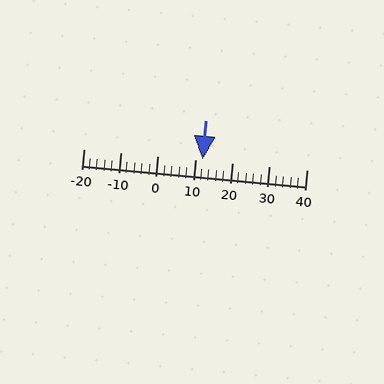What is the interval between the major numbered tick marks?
The major tick marks are spaced 10 units apart.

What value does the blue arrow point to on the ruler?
The blue arrow points to approximately 12.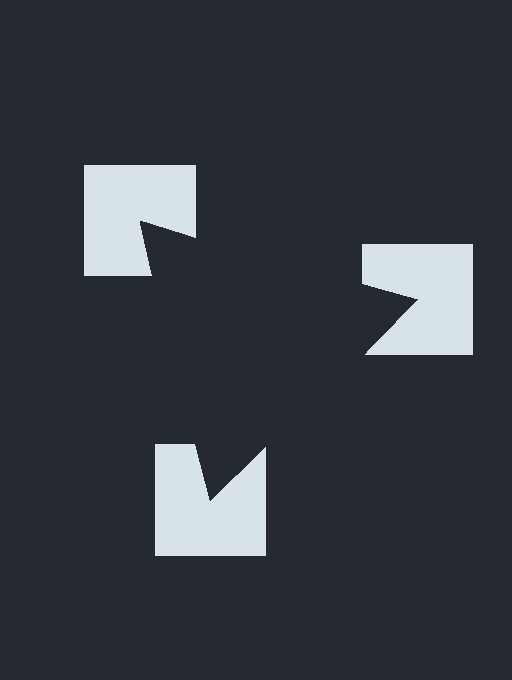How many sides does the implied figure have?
3 sides.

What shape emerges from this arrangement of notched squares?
An illusory triangle — its edges are inferred from the aligned wedge cuts in the notched squares, not physically drawn.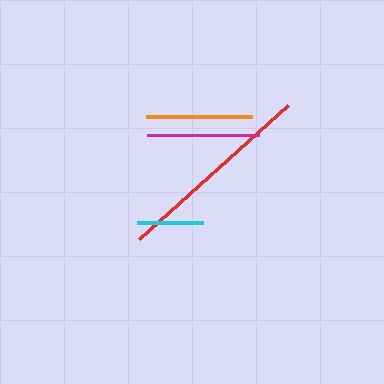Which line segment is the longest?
The red line is the longest at approximately 200 pixels.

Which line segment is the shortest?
The cyan line is the shortest at approximately 66 pixels.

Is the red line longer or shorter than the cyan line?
The red line is longer than the cyan line.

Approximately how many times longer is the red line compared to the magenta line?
The red line is approximately 1.8 times the length of the magenta line.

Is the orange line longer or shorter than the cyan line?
The orange line is longer than the cyan line.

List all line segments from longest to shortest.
From longest to shortest: red, magenta, orange, cyan.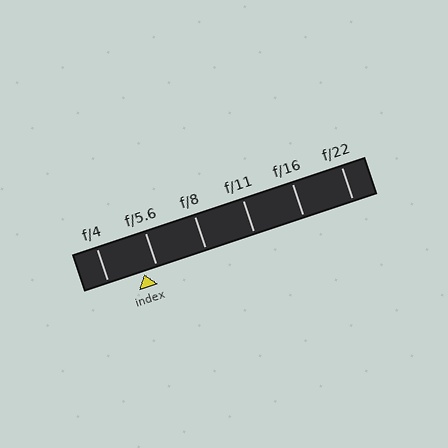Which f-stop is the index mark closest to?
The index mark is closest to f/5.6.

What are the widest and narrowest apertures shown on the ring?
The widest aperture shown is f/4 and the narrowest is f/22.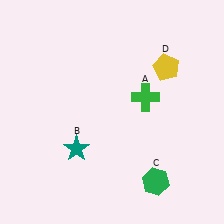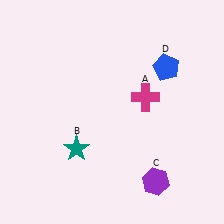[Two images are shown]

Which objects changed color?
A changed from green to magenta. C changed from green to purple. D changed from yellow to blue.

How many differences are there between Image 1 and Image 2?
There are 3 differences between the two images.